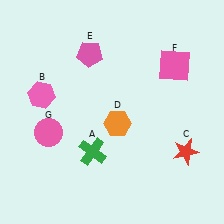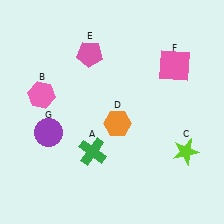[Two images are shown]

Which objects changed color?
C changed from red to lime. G changed from pink to purple.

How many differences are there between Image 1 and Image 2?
There are 2 differences between the two images.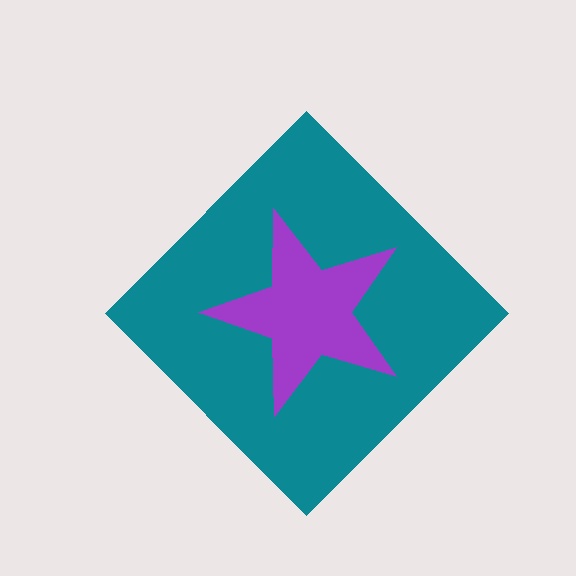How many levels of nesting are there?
2.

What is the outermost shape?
The teal diamond.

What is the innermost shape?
The purple star.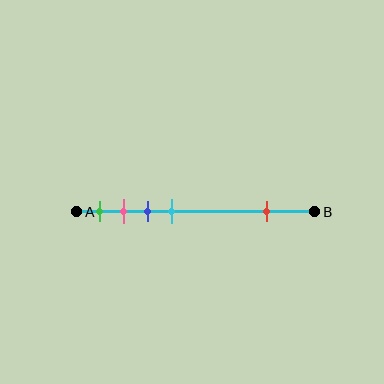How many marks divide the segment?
There are 5 marks dividing the segment.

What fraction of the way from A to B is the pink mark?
The pink mark is approximately 20% (0.2) of the way from A to B.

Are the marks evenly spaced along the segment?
No, the marks are not evenly spaced.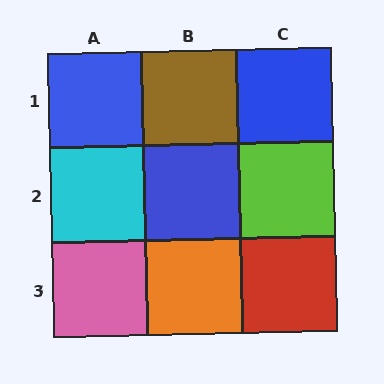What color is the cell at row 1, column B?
Brown.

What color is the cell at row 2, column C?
Lime.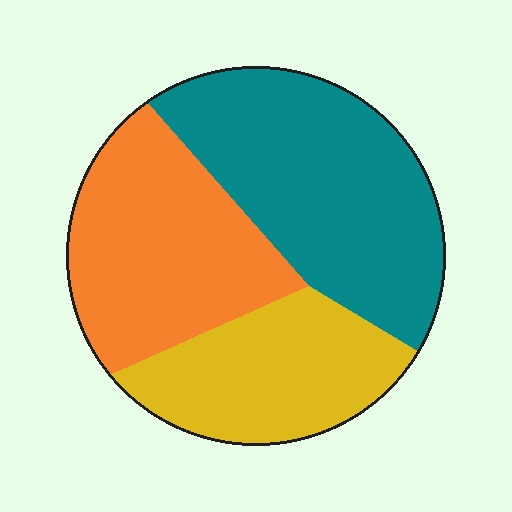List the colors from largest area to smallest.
From largest to smallest: teal, orange, yellow.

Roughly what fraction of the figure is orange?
Orange takes up about one third (1/3) of the figure.